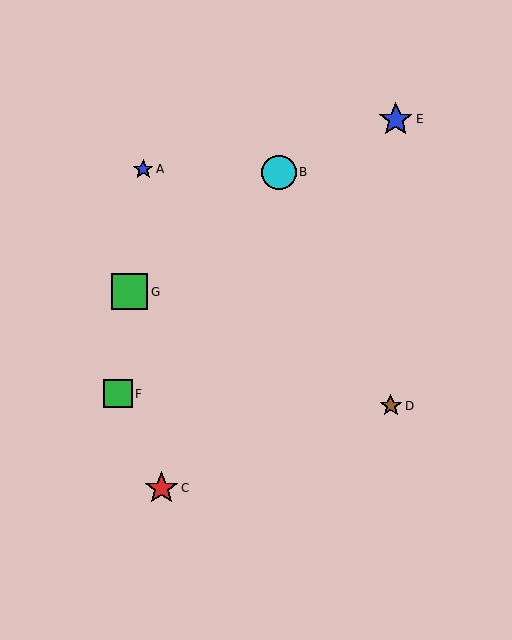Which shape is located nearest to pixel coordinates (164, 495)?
The red star (labeled C) at (161, 488) is nearest to that location.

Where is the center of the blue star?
The center of the blue star is at (143, 169).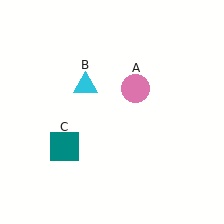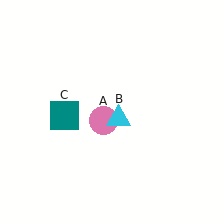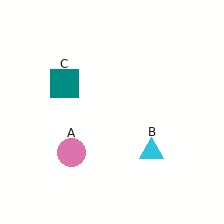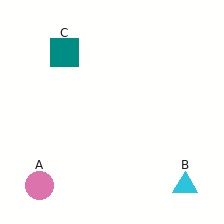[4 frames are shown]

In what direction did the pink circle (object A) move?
The pink circle (object A) moved down and to the left.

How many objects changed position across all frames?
3 objects changed position: pink circle (object A), cyan triangle (object B), teal square (object C).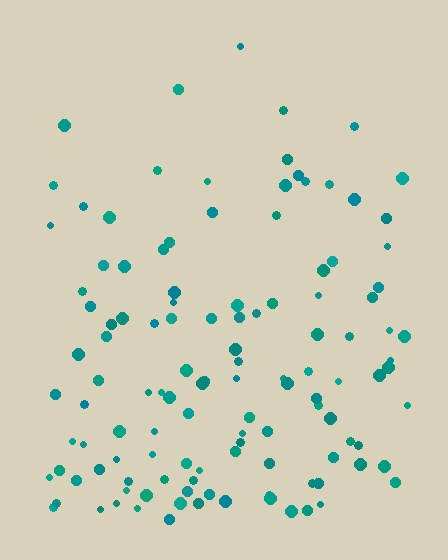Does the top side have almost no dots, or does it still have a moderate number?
Still a moderate number, just noticeably fewer than the bottom.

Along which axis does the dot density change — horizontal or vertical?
Vertical.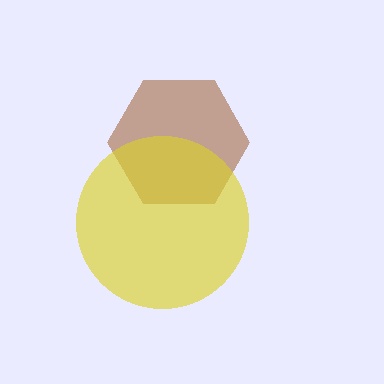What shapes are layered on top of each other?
The layered shapes are: a brown hexagon, a yellow circle.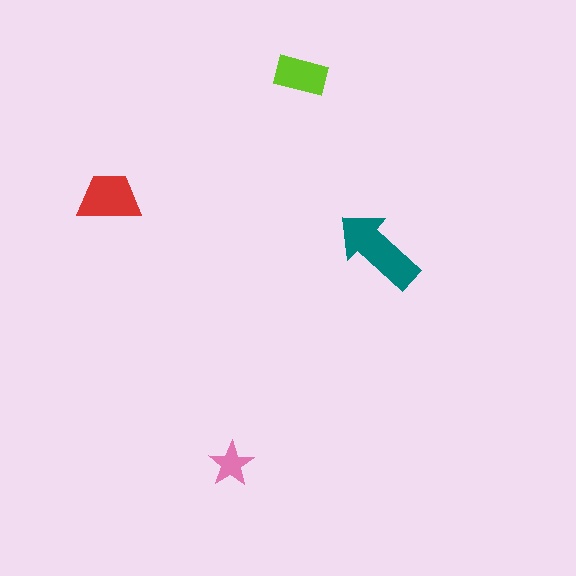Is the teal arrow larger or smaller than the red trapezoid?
Larger.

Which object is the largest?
The teal arrow.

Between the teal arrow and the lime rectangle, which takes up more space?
The teal arrow.